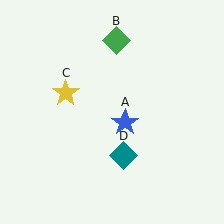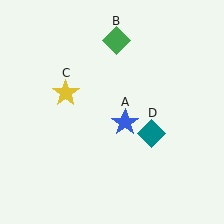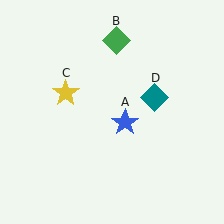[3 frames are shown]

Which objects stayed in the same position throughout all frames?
Blue star (object A) and green diamond (object B) and yellow star (object C) remained stationary.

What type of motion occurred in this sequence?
The teal diamond (object D) rotated counterclockwise around the center of the scene.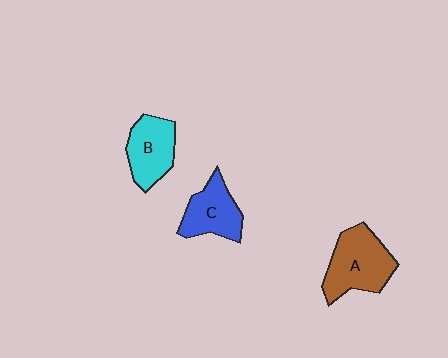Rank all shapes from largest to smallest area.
From largest to smallest: A (brown), B (cyan), C (blue).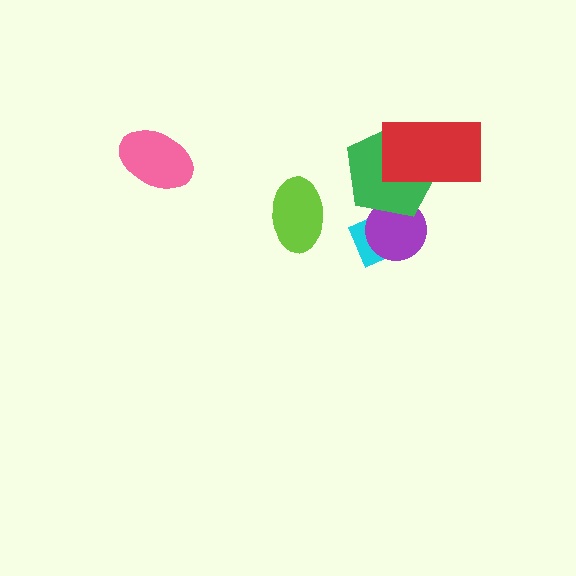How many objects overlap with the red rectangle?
1 object overlaps with the red rectangle.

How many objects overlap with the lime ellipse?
0 objects overlap with the lime ellipse.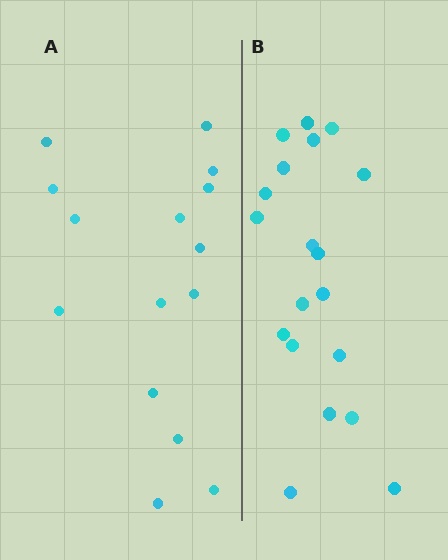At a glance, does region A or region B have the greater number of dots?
Region B (the right region) has more dots.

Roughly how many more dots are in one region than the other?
Region B has about 4 more dots than region A.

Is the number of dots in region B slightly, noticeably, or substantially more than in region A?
Region B has noticeably more, but not dramatically so. The ratio is roughly 1.3 to 1.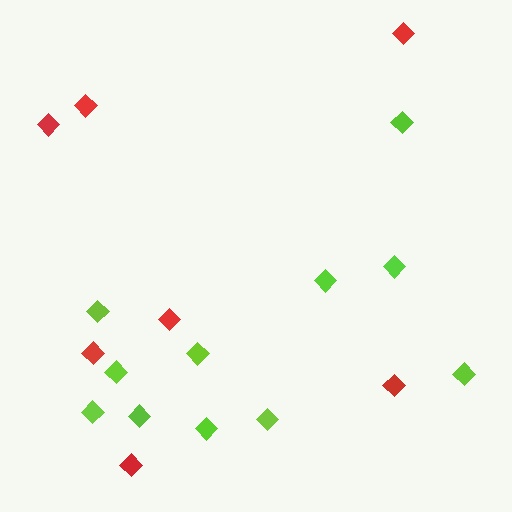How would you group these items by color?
There are 2 groups: one group of red diamonds (7) and one group of lime diamonds (11).